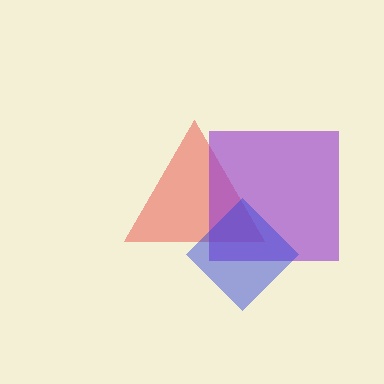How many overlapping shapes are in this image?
There are 3 overlapping shapes in the image.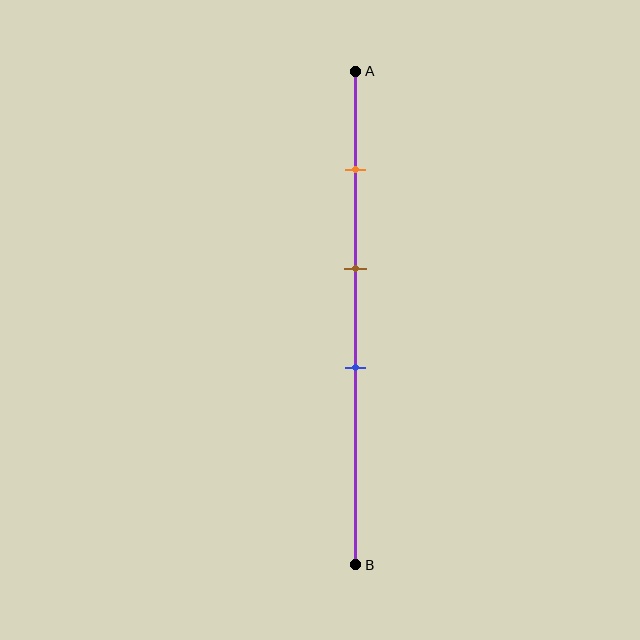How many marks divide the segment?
There are 3 marks dividing the segment.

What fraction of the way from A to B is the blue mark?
The blue mark is approximately 60% (0.6) of the way from A to B.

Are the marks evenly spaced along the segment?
Yes, the marks are approximately evenly spaced.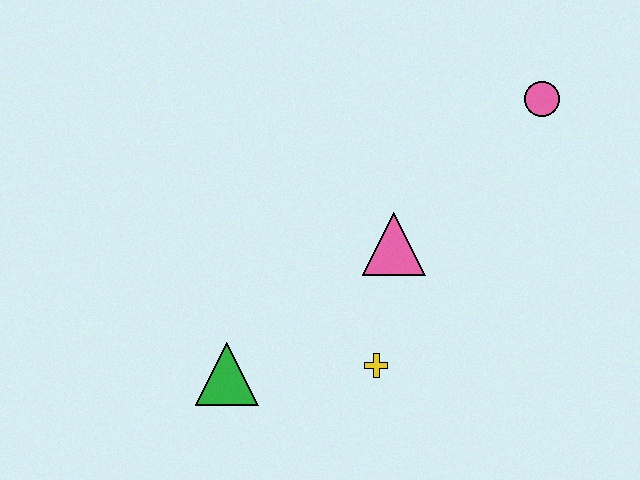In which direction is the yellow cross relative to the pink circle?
The yellow cross is below the pink circle.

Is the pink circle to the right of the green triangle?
Yes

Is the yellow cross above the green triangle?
Yes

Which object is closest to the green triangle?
The yellow cross is closest to the green triangle.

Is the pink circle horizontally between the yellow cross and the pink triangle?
No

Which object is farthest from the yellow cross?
The pink circle is farthest from the yellow cross.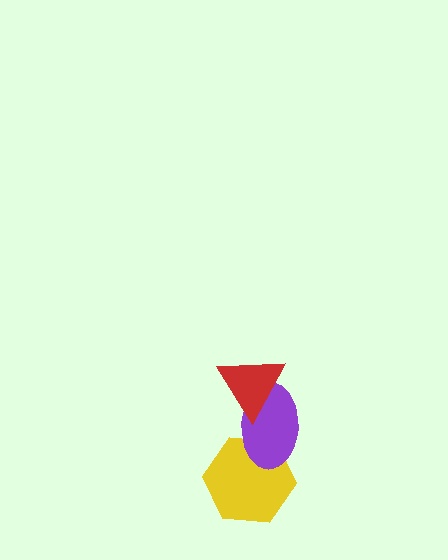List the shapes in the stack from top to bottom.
From top to bottom: the red triangle, the purple ellipse, the yellow hexagon.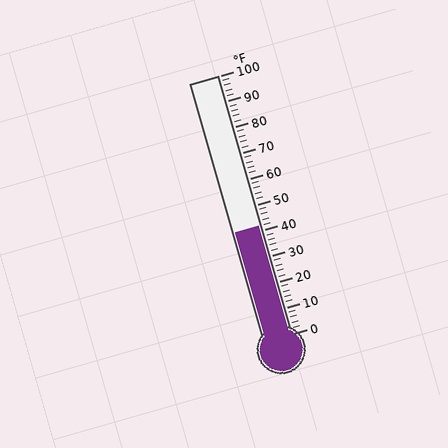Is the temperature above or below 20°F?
The temperature is above 20°F.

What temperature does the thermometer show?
The thermometer shows approximately 42°F.